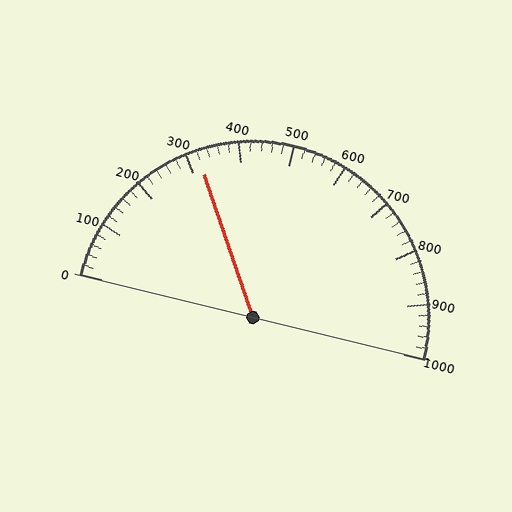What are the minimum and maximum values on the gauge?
The gauge ranges from 0 to 1000.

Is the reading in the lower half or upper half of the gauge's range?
The reading is in the lower half of the range (0 to 1000).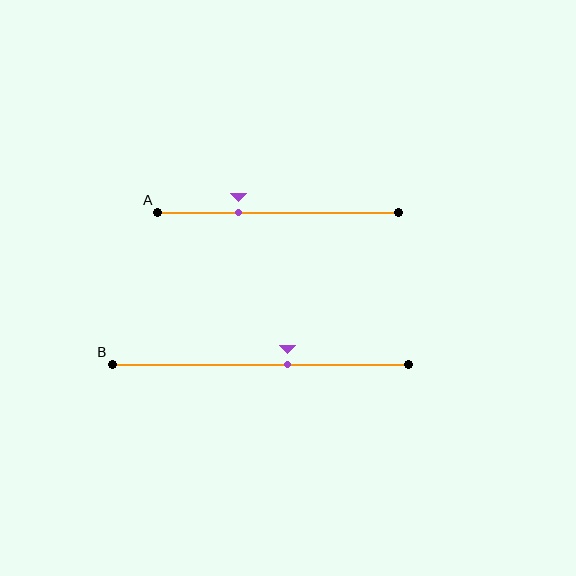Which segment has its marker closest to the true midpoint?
Segment B has its marker closest to the true midpoint.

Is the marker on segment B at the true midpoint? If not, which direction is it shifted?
No, the marker on segment B is shifted to the right by about 9% of the segment length.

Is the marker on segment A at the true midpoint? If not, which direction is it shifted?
No, the marker on segment A is shifted to the left by about 17% of the segment length.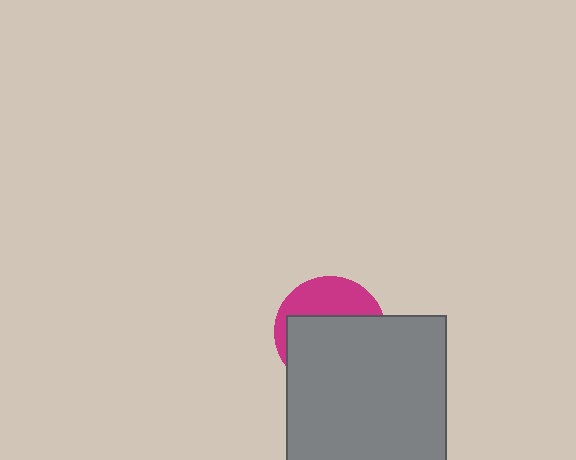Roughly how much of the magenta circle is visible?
A small part of it is visible (roughly 36%).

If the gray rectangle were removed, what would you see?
You would see the complete magenta circle.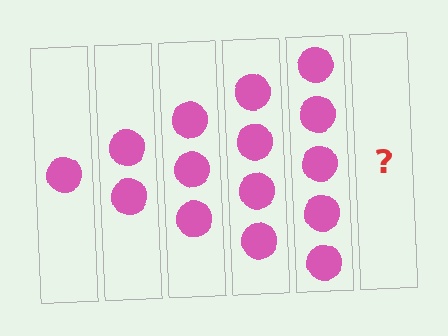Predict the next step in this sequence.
The next step is 6 circles.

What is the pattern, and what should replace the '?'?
The pattern is that each step adds one more circle. The '?' should be 6 circles.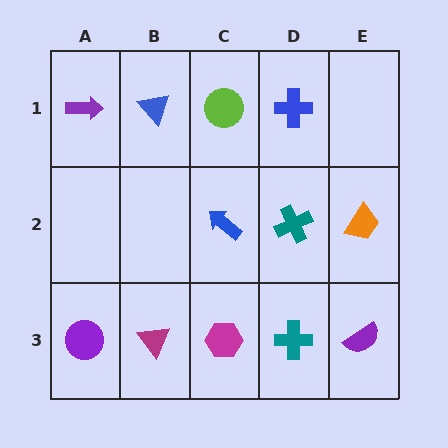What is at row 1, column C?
A lime circle.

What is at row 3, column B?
A magenta triangle.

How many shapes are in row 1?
4 shapes.